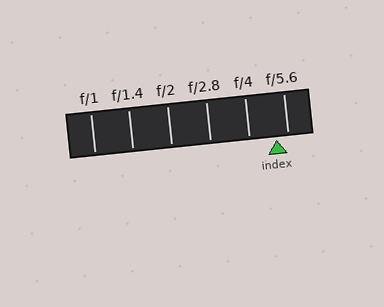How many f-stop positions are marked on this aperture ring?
There are 6 f-stop positions marked.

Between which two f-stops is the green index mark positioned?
The index mark is between f/4 and f/5.6.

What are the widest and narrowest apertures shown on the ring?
The widest aperture shown is f/1 and the narrowest is f/5.6.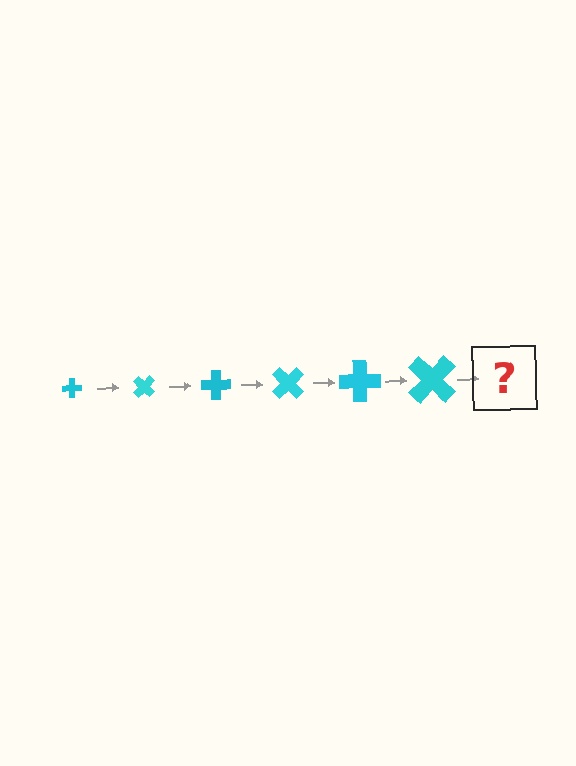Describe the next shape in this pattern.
It should be a cross, larger than the previous one and rotated 270 degrees from the start.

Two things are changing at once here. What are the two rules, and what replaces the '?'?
The two rules are that the cross grows larger each step and it rotates 45 degrees each step. The '?' should be a cross, larger than the previous one and rotated 270 degrees from the start.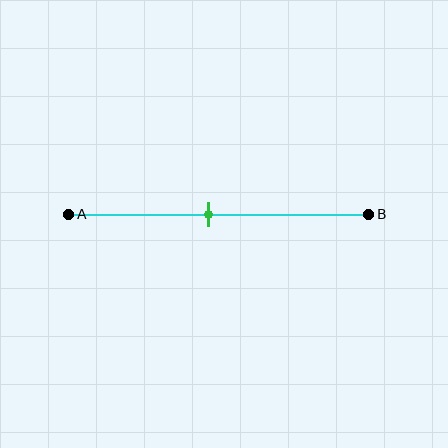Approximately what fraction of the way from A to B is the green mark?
The green mark is approximately 45% of the way from A to B.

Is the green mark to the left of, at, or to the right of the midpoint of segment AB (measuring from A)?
The green mark is to the left of the midpoint of segment AB.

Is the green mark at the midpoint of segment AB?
No, the mark is at about 45% from A, not at the 50% midpoint.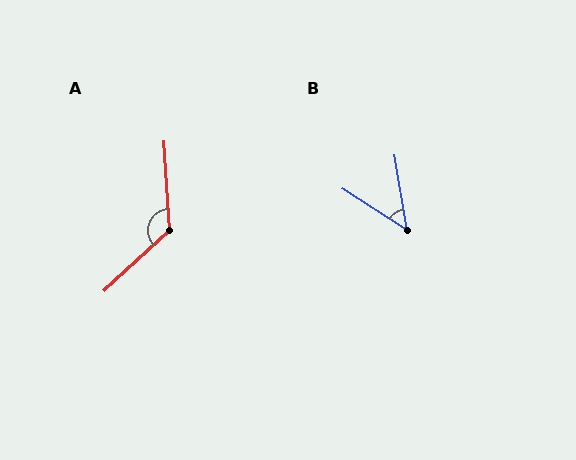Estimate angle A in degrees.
Approximately 130 degrees.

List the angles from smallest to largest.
B (48°), A (130°).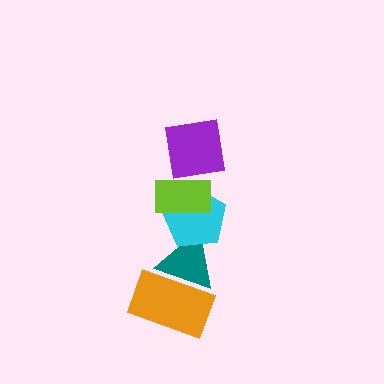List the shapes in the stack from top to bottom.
From top to bottom: the purple square, the lime rectangle, the cyan pentagon, the teal triangle, the orange rectangle.